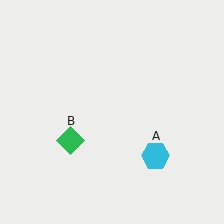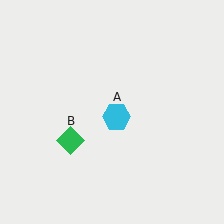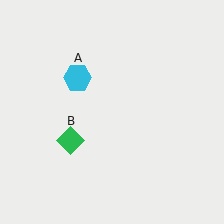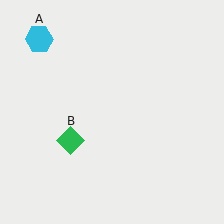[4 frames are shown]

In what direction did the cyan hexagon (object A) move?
The cyan hexagon (object A) moved up and to the left.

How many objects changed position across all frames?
1 object changed position: cyan hexagon (object A).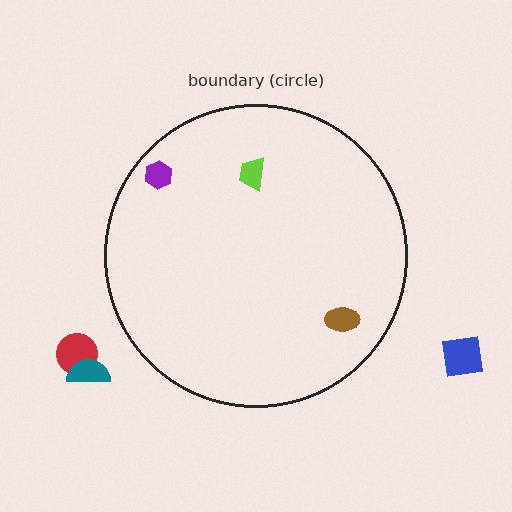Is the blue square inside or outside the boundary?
Outside.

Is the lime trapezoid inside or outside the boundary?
Inside.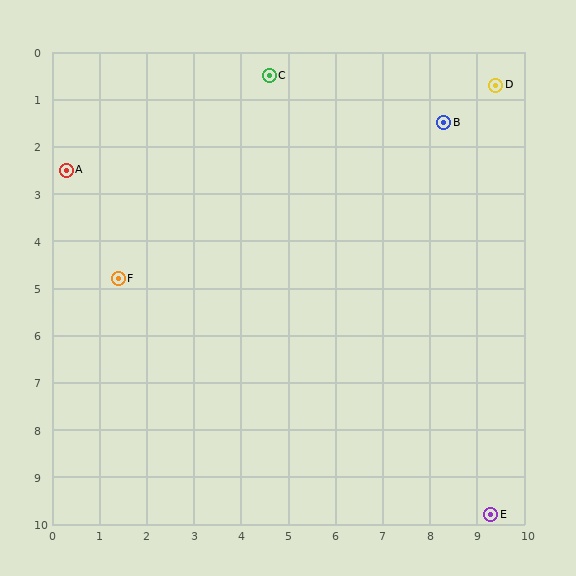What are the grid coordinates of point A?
Point A is at approximately (0.3, 2.5).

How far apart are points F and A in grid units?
Points F and A are about 2.5 grid units apart.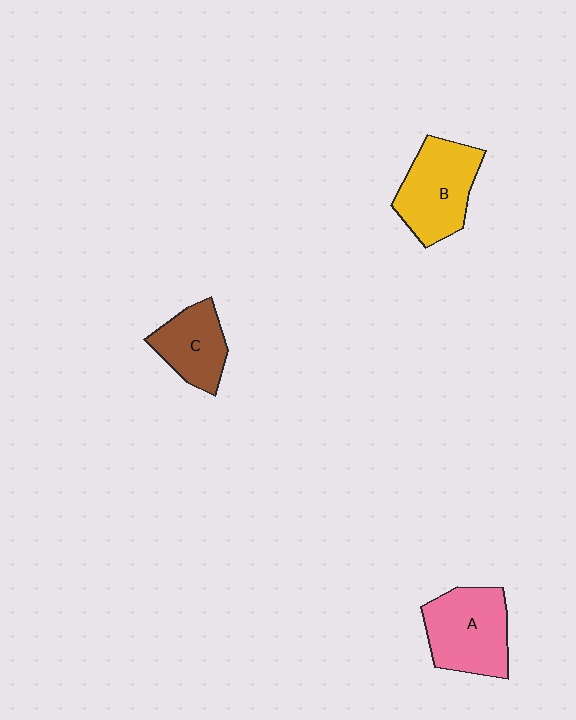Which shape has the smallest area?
Shape C (brown).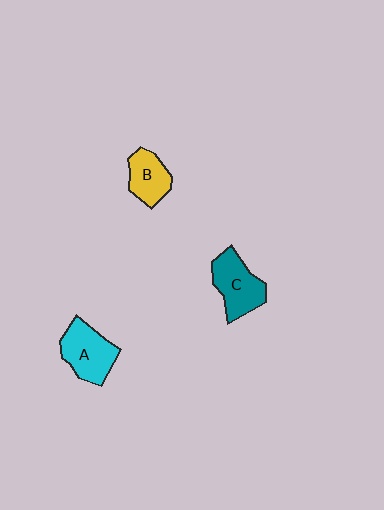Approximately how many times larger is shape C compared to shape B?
Approximately 1.4 times.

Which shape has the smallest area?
Shape B (yellow).